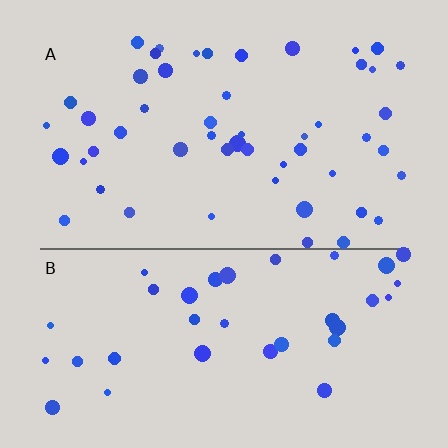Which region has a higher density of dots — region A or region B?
A (the top).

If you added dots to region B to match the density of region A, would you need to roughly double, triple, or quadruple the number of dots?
Approximately double.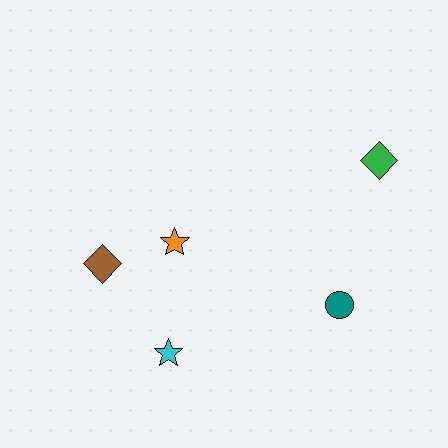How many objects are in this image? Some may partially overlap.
There are 5 objects.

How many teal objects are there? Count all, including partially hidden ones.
There is 1 teal object.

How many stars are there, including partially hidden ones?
There are 2 stars.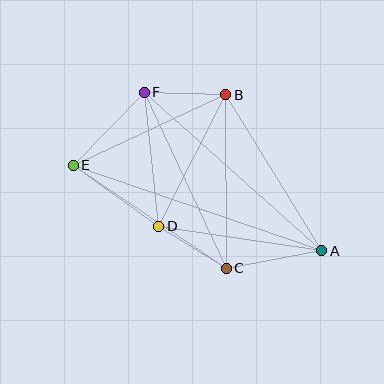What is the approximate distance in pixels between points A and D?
The distance between A and D is approximately 165 pixels.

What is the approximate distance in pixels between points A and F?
The distance between A and F is approximately 238 pixels.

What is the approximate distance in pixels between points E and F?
The distance between E and F is approximately 101 pixels.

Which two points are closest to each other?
Points C and D are closest to each other.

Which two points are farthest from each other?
Points A and E are farthest from each other.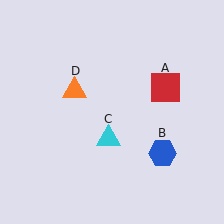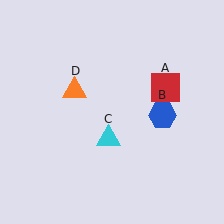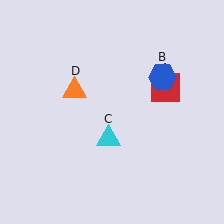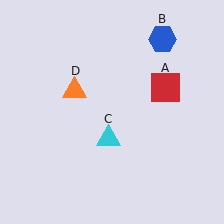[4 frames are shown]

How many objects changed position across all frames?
1 object changed position: blue hexagon (object B).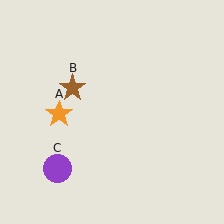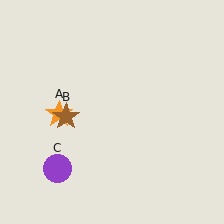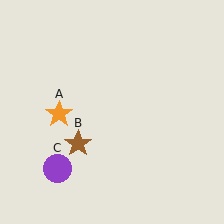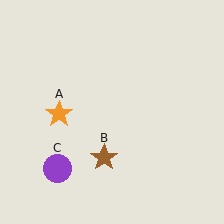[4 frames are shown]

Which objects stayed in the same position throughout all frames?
Orange star (object A) and purple circle (object C) remained stationary.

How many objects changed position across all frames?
1 object changed position: brown star (object B).